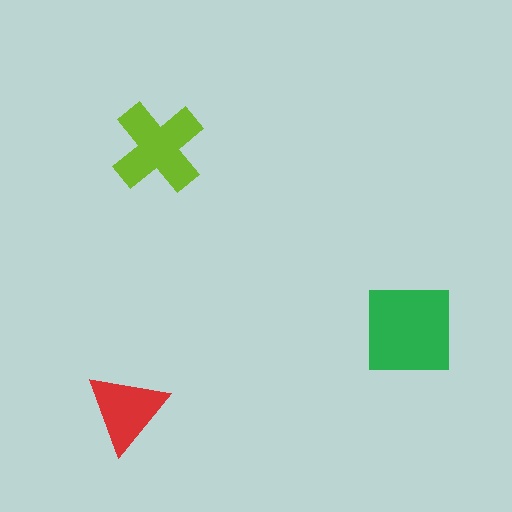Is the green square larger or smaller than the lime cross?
Larger.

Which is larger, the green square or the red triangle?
The green square.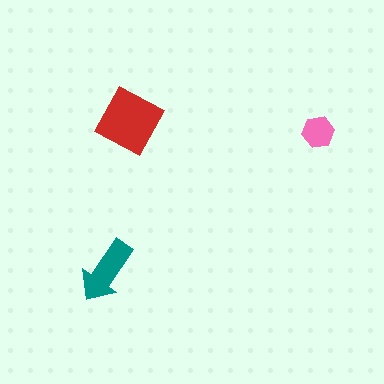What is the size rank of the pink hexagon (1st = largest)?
3rd.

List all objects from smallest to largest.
The pink hexagon, the teal arrow, the red diamond.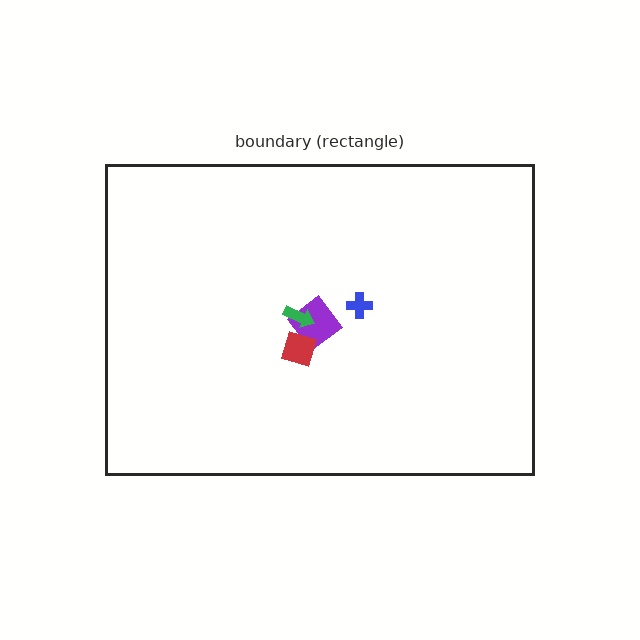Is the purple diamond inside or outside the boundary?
Inside.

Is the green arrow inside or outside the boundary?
Inside.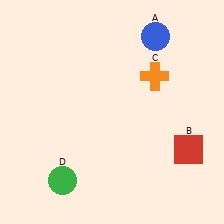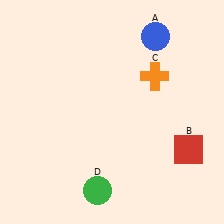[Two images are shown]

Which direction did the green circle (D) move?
The green circle (D) moved right.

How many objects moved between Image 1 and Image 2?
1 object moved between the two images.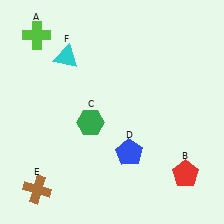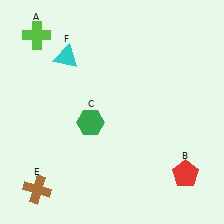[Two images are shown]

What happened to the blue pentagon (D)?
The blue pentagon (D) was removed in Image 2. It was in the bottom-right area of Image 1.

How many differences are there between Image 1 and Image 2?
There is 1 difference between the two images.